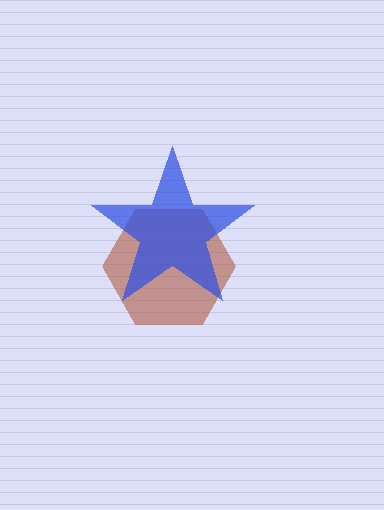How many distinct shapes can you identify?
There are 2 distinct shapes: a brown hexagon, a blue star.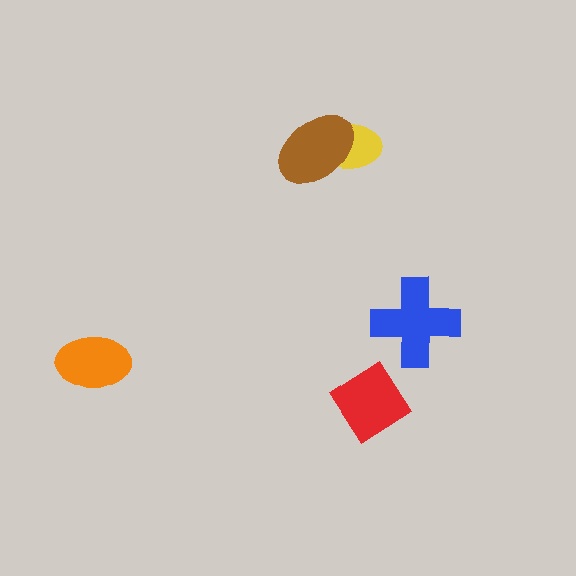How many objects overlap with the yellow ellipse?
1 object overlaps with the yellow ellipse.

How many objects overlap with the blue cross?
0 objects overlap with the blue cross.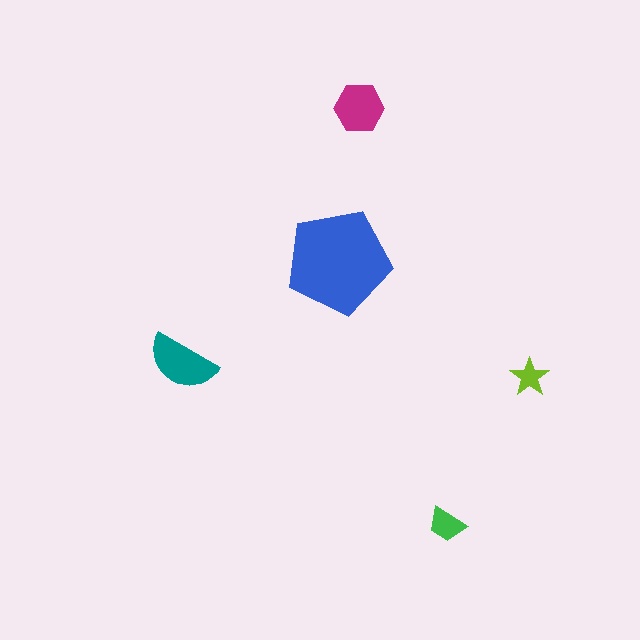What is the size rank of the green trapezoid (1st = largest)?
4th.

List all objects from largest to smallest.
The blue pentagon, the teal semicircle, the magenta hexagon, the green trapezoid, the lime star.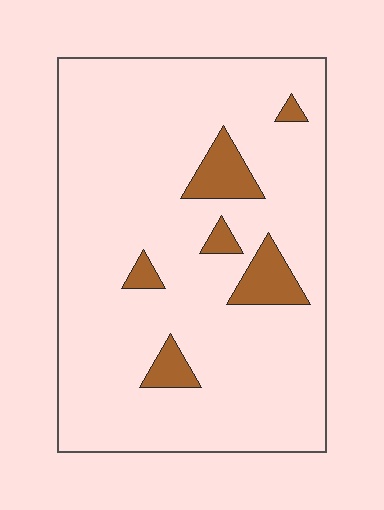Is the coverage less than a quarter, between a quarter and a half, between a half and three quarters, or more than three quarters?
Less than a quarter.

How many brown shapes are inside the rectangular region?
6.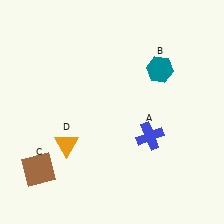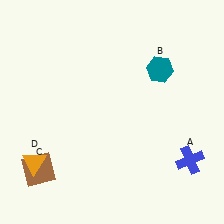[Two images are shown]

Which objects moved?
The objects that moved are: the blue cross (A), the orange triangle (D).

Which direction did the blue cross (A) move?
The blue cross (A) moved right.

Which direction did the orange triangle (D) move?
The orange triangle (D) moved left.